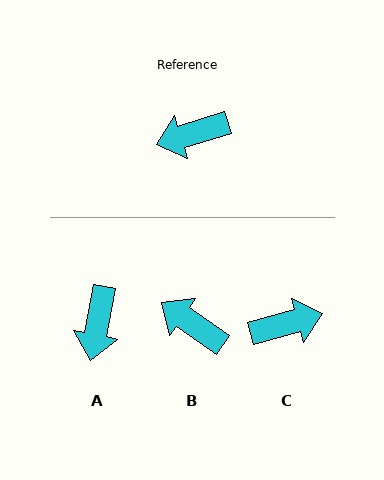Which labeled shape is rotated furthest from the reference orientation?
C, about 179 degrees away.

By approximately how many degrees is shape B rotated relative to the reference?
Approximately 52 degrees clockwise.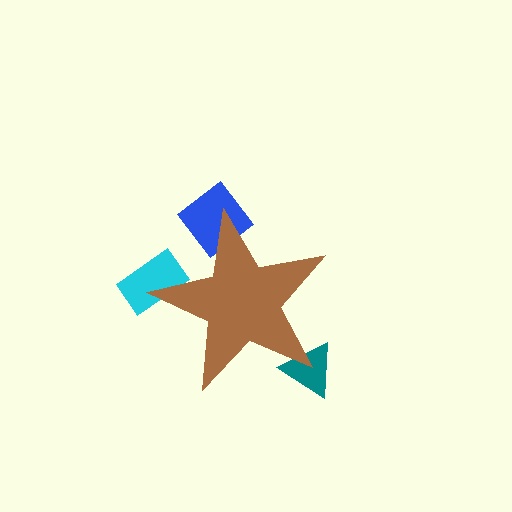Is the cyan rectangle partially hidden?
Yes, the cyan rectangle is partially hidden behind the brown star.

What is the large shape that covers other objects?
A brown star.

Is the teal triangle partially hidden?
Yes, the teal triangle is partially hidden behind the brown star.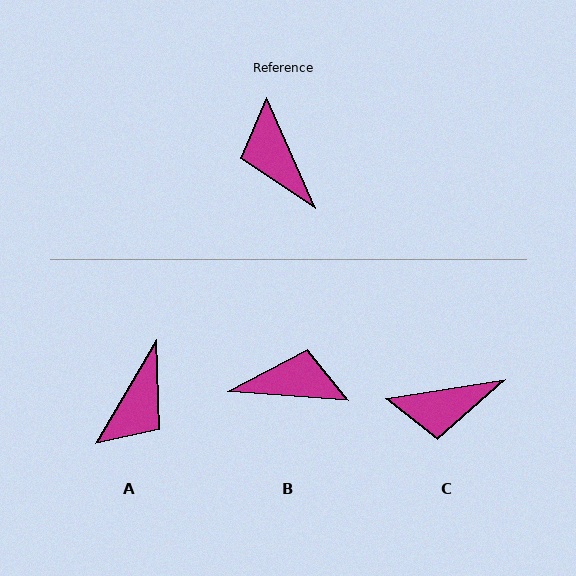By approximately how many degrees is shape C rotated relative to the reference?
Approximately 75 degrees counter-clockwise.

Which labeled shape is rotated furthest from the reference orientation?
A, about 126 degrees away.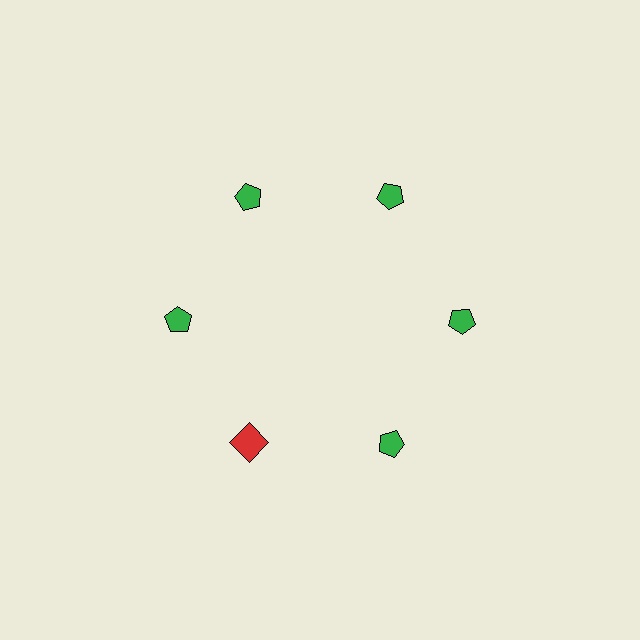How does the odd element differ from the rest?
It differs in both color (red instead of green) and shape (square instead of pentagon).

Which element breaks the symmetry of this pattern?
The red square at roughly the 7 o'clock position breaks the symmetry. All other shapes are green pentagons.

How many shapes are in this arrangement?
There are 6 shapes arranged in a ring pattern.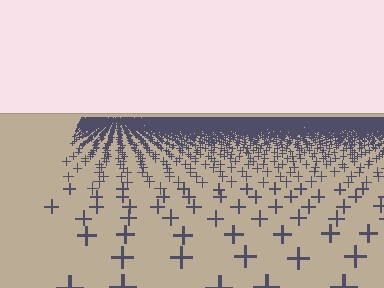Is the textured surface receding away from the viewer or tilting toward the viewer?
The surface is receding away from the viewer. Texture elements get smaller and denser toward the top.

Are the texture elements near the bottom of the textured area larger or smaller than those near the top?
Larger. Near the bottom, elements are closer to the viewer and appear at a bigger on-screen size.